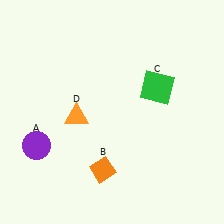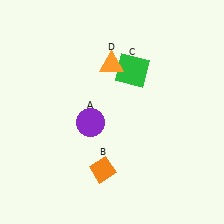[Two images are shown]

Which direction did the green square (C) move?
The green square (C) moved left.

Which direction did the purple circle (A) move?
The purple circle (A) moved right.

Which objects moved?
The objects that moved are: the purple circle (A), the green square (C), the orange triangle (D).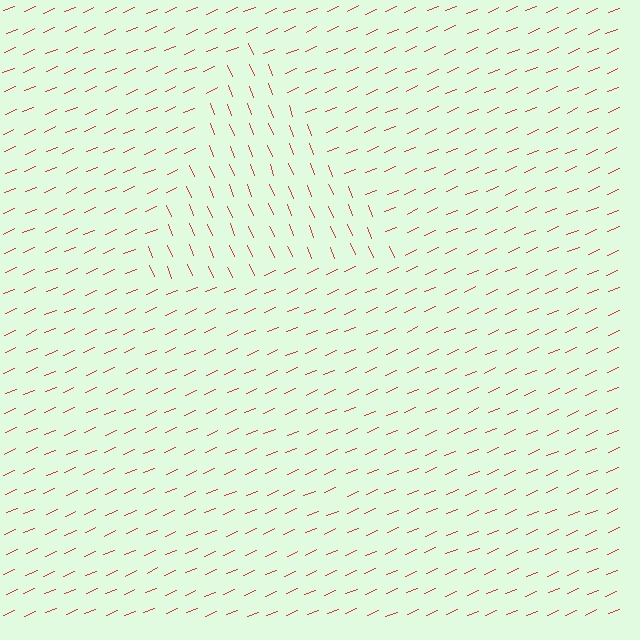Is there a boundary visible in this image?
Yes, there is a texture boundary formed by a change in line orientation.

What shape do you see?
I see a triangle.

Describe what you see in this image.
The image is filled with small red line segments. A triangle region in the image has lines oriented differently from the surrounding lines, creating a visible texture boundary.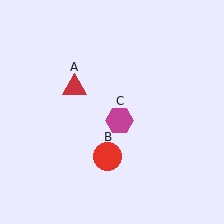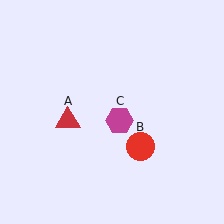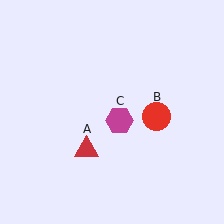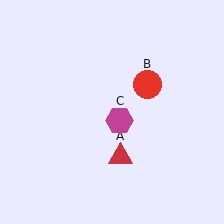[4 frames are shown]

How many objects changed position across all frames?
2 objects changed position: red triangle (object A), red circle (object B).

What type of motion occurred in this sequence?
The red triangle (object A), red circle (object B) rotated counterclockwise around the center of the scene.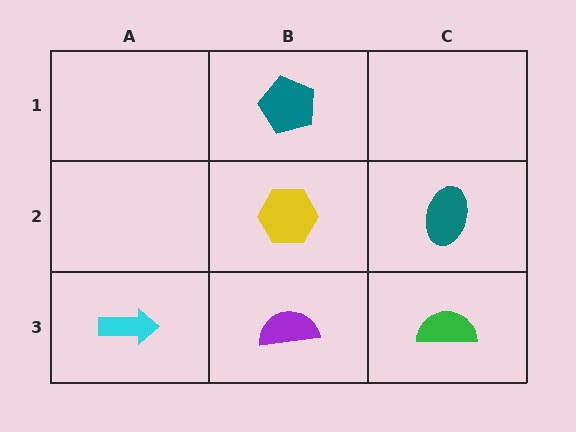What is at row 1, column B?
A teal pentagon.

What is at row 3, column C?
A green semicircle.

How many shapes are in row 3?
3 shapes.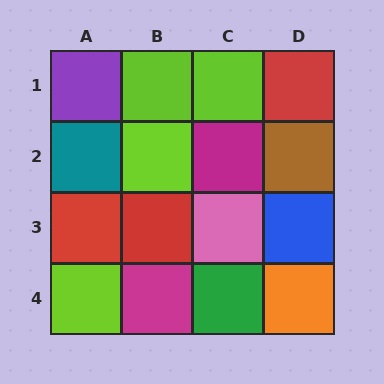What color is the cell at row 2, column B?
Lime.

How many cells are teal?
1 cell is teal.